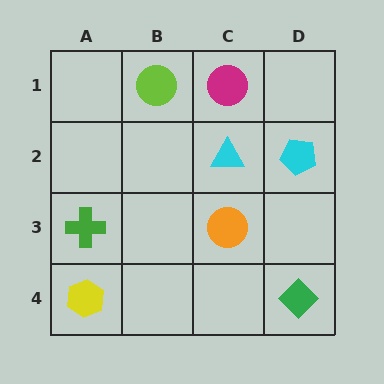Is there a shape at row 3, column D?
No, that cell is empty.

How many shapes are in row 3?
2 shapes.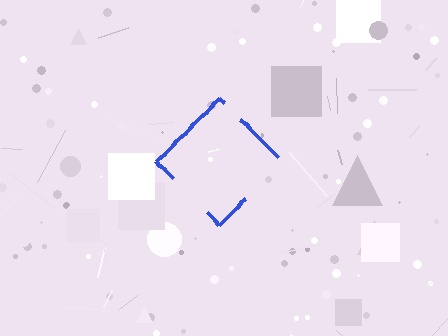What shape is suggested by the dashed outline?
The dashed outline suggests a diamond.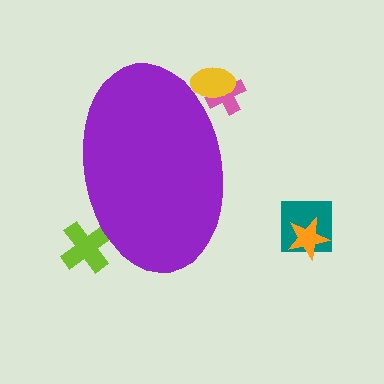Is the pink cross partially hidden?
Yes, the pink cross is partially hidden behind the purple ellipse.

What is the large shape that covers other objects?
A purple ellipse.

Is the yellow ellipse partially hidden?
Yes, the yellow ellipse is partially hidden behind the purple ellipse.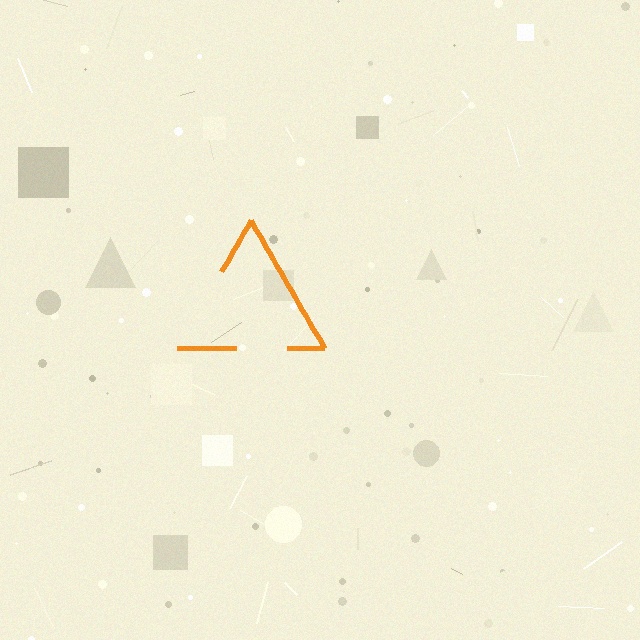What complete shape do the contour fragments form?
The contour fragments form a triangle.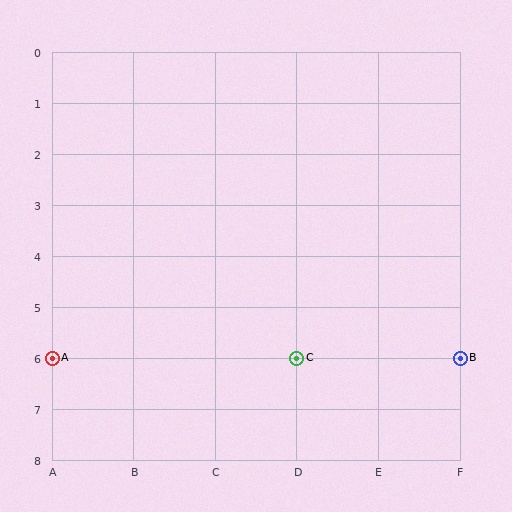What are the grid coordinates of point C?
Point C is at grid coordinates (D, 6).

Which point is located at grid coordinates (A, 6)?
Point A is at (A, 6).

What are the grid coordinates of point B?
Point B is at grid coordinates (F, 6).